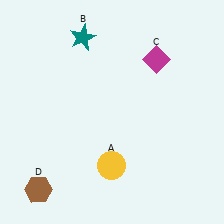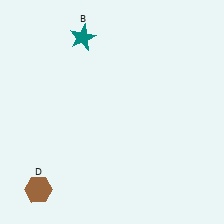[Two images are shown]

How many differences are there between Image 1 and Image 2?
There are 2 differences between the two images.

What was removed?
The magenta diamond (C), the yellow circle (A) were removed in Image 2.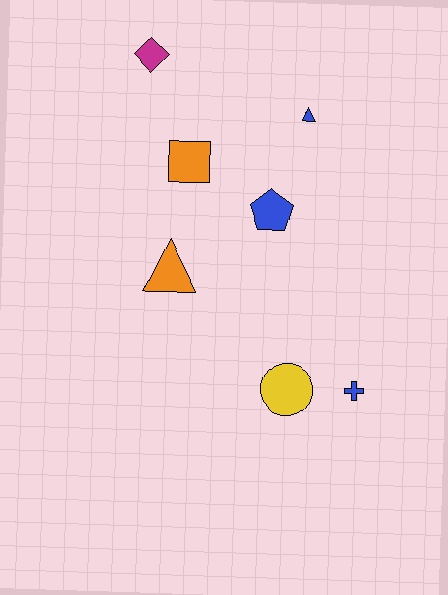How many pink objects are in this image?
There are no pink objects.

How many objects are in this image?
There are 7 objects.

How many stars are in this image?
There are no stars.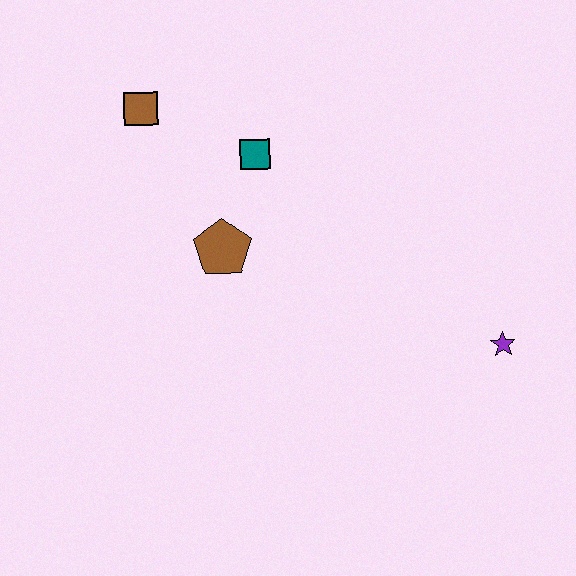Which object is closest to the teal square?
The brown pentagon is closest to the teal square.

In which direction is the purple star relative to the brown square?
The purple star is to the right of the brown square.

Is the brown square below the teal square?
No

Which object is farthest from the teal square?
The purple star is farthest from the teal square.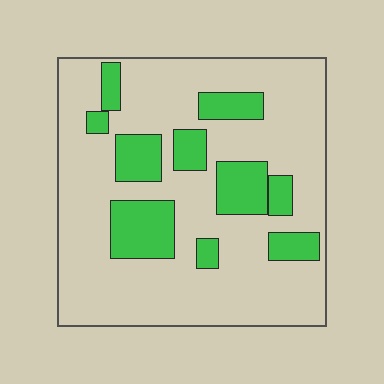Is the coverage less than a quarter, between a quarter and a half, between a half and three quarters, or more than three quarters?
Less than a quarter.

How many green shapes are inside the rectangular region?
10.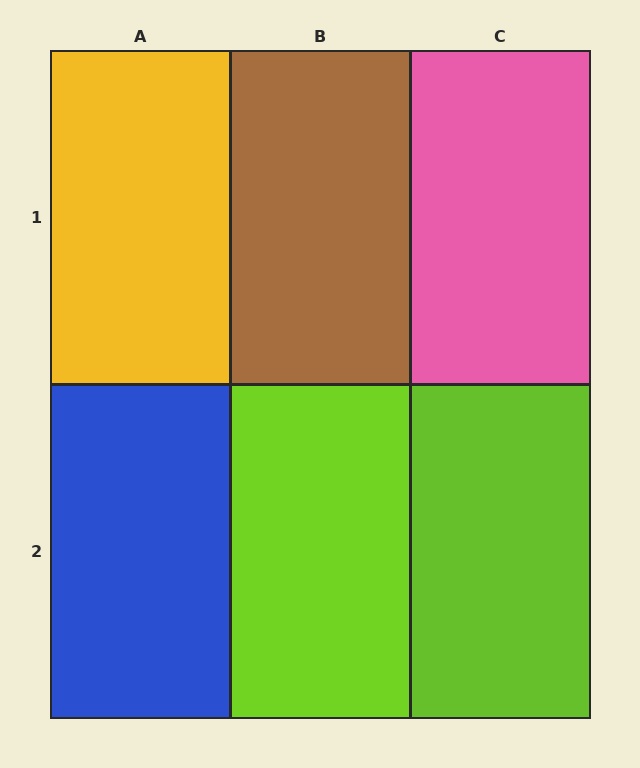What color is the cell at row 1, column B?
Brown.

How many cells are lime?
2 cells are lime.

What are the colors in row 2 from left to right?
Blue, lime, lime.